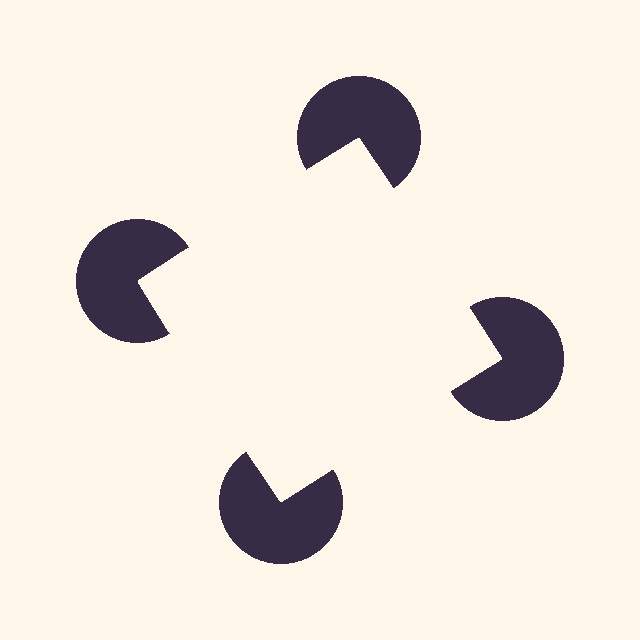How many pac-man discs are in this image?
There are 4 — one at each vertex of the illusory square.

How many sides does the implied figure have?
4 sides.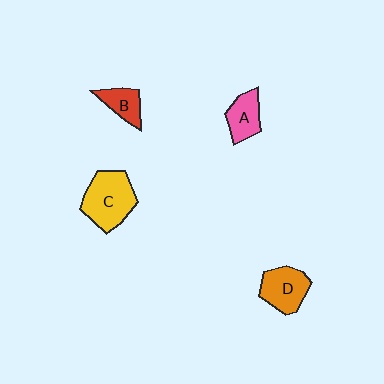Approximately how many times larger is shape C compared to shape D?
Approximately 1.4 times.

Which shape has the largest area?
Shape C (yellow).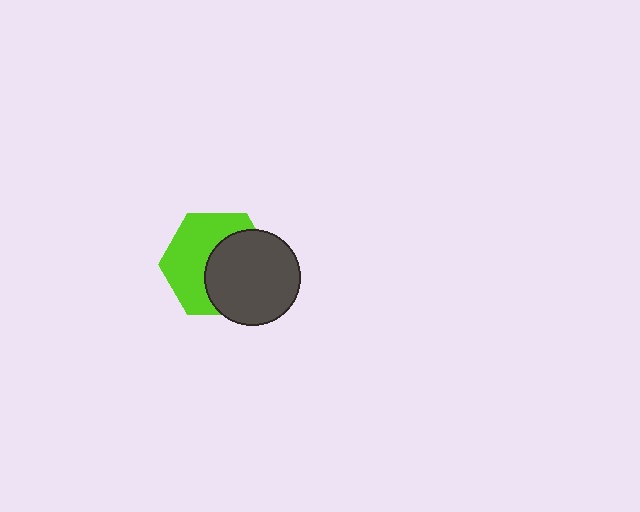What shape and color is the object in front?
The object in front is a dark gray circle.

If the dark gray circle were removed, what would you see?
You would see the complete lime hexagon.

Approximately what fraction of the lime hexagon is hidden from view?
Roughly 49% of the lime hexagon is hidden behind the dark gray circle.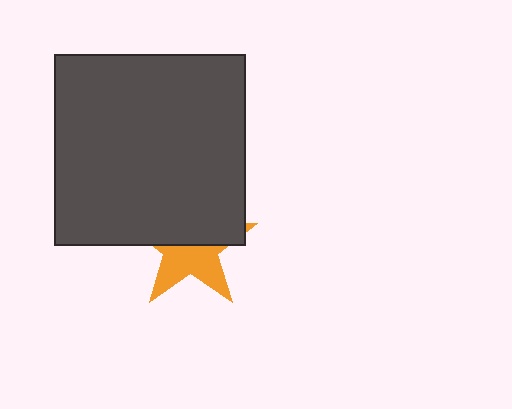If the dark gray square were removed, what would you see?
You would see the complete orange star.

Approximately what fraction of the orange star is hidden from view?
Roughly 53% of the orange star is hidden behind the dark gray square.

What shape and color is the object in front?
The object in front is a dark gray square.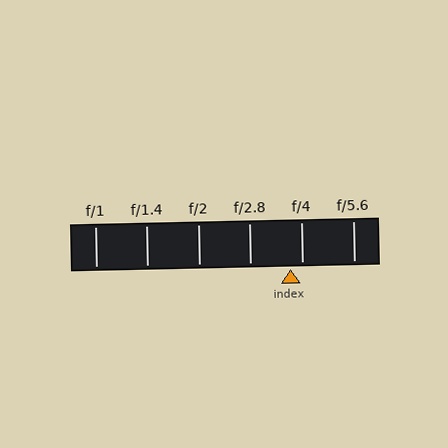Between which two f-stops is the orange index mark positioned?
The index mark is between f/2.8 and f/4.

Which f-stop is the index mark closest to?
The index mark is closest to f/4.